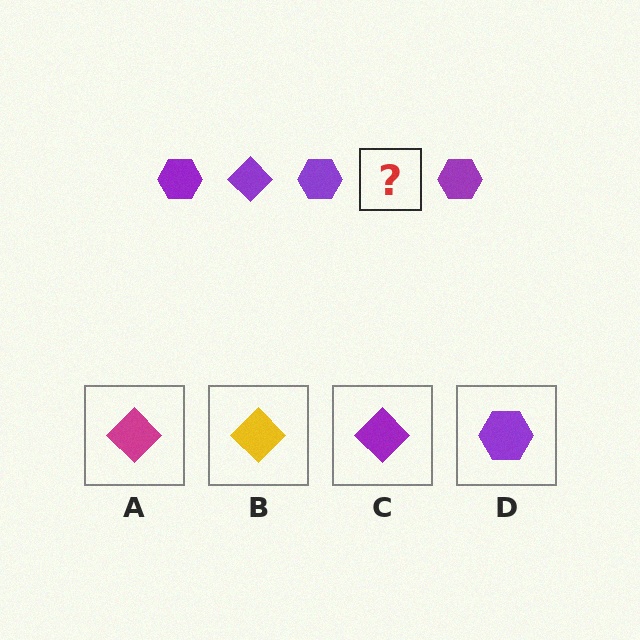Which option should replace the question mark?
Option C.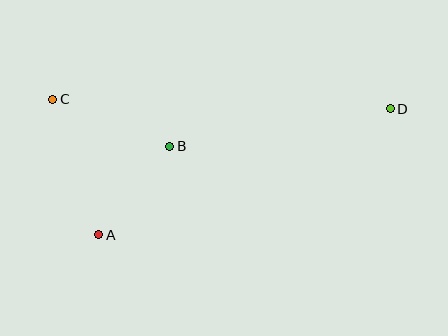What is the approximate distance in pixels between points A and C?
The distance between A and C is approximately 143 pixels.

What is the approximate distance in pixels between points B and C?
The distance between B and C is approximately 126 pixels.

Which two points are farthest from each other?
Points C and D are farthest from each other.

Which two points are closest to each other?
Points A and B are closest to each other.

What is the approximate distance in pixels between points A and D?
The distance between A and D is approximately 317 pixels.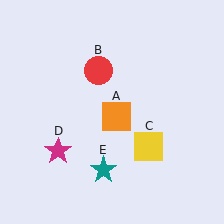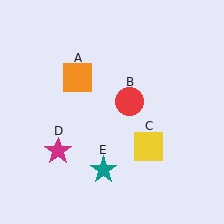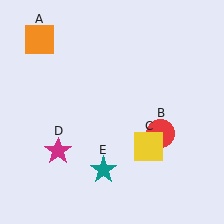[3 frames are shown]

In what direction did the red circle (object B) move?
The red circle (object B) moved down and to the right.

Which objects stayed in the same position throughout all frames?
Yellow square (object C) and magenta star (object D) and teal star (object E) remained stationary.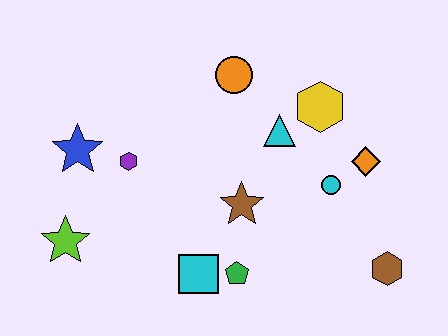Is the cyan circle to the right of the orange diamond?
No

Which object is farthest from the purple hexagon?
The brown hexagon is farthest from the purple hexagon.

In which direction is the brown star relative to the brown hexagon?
The brown star is to the left of the brown hexagon.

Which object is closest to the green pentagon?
The cyan square is closest to the green pentagon.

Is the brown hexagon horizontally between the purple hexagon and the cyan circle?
No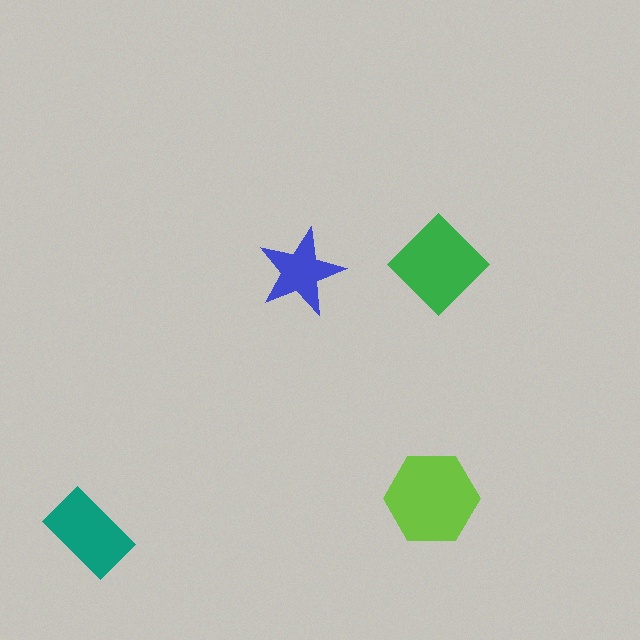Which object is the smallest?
The blue star.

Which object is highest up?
The green diamond is topmost.